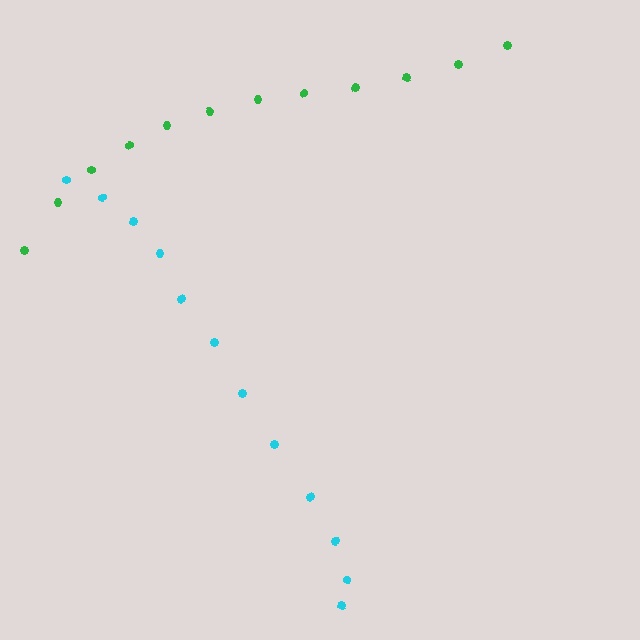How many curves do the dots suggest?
There are 2 distinct paths.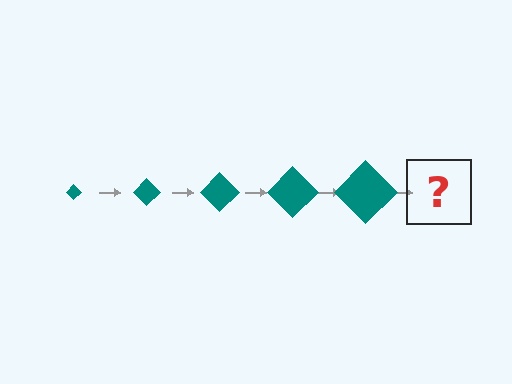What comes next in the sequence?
The next element should be a teal diamond, larger than the previous one.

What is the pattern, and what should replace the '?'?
The pattern is that the diamond gets progressively larger each step. The '?' should be a teal diamond, larger than the previous one.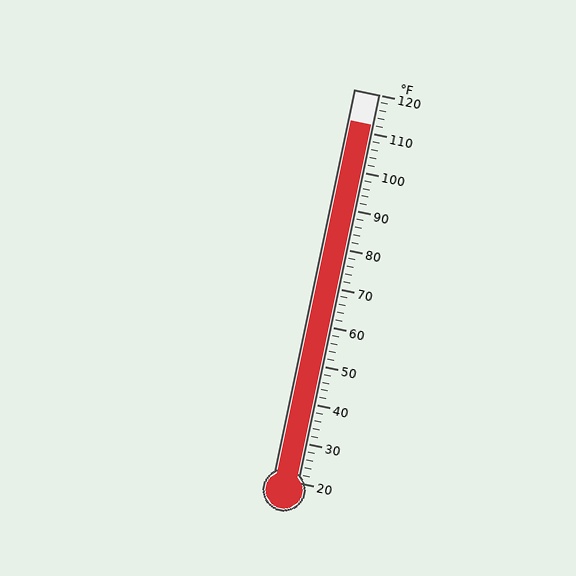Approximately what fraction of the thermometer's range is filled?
The thermometer is filled to approximately 90% of its range.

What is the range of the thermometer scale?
The thermometer scale ranges from 20°F to 120°F.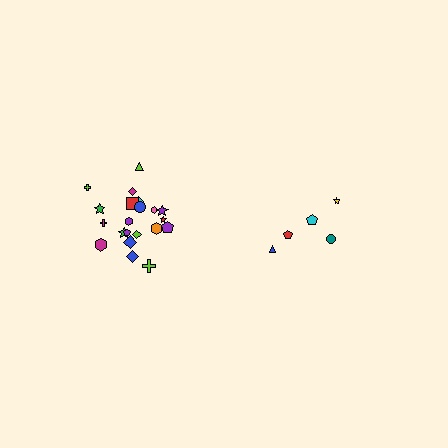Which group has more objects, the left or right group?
The left group.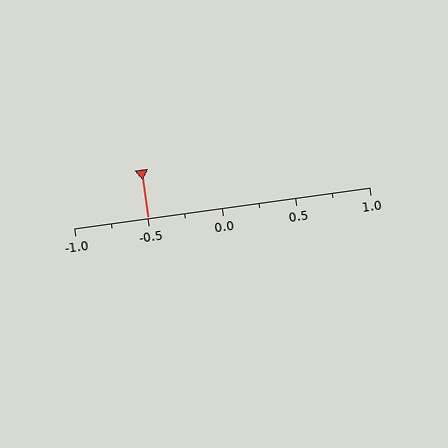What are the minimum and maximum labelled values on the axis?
The axis runs from -1.0 to 1.0.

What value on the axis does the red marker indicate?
The marker indicates approximately -0.5.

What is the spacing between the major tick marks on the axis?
The major ticks are spaced 0.5 apart.